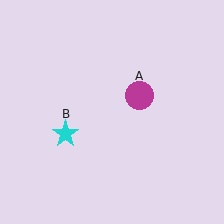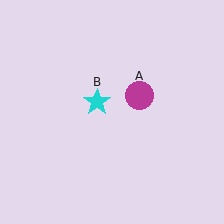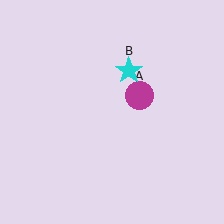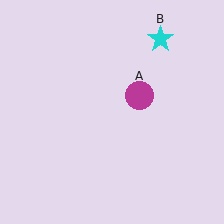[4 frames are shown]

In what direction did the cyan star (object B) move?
The cyan star (object B) moved up and to the right.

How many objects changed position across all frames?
1 object changed position: cyan star (object B).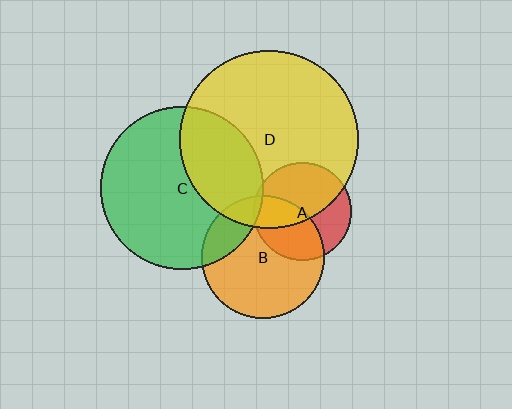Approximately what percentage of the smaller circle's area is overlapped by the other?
Approximately 45%.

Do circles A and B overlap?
Yes.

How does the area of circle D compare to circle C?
Approximately 1.2 times.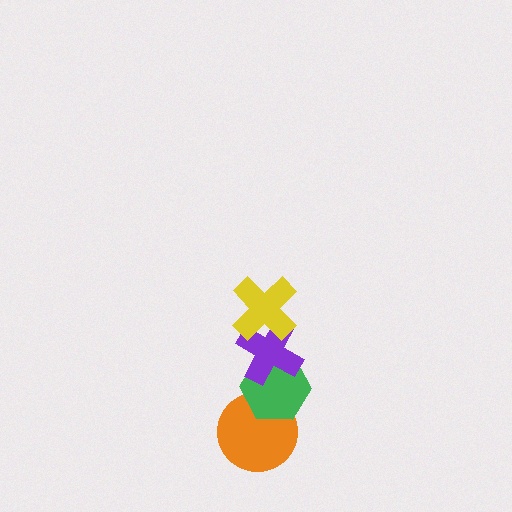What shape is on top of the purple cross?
The yellow cross is on top of the purple cross.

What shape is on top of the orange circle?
The green hexagon is on top of the orange circle.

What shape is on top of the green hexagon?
The purple cross is on top of the green hexagon.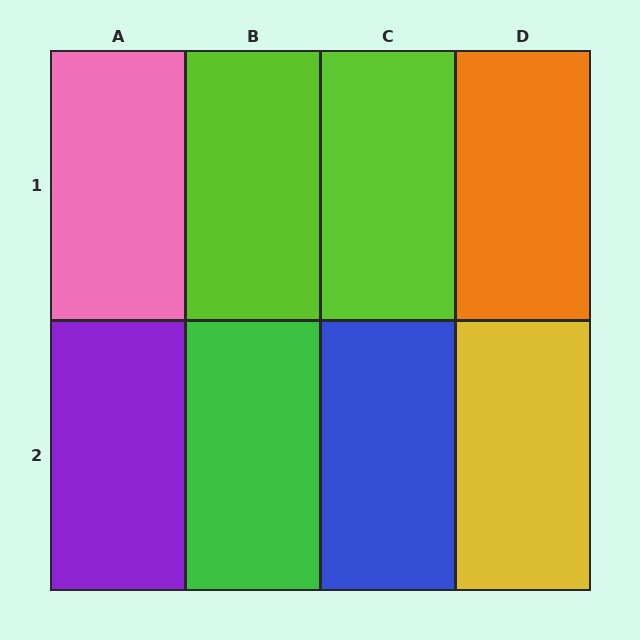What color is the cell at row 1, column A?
Pink.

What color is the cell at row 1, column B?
Lime.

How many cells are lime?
2 cells are lime.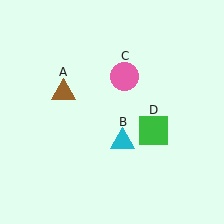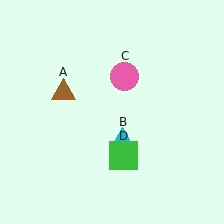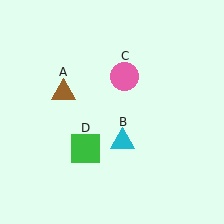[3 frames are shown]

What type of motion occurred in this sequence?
The green square (object D) rotated clockwise around the center of the scene.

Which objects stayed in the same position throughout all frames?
Brown triangle (object A) and cyan triangle (object B) and pink circle (object C) remained stationary.